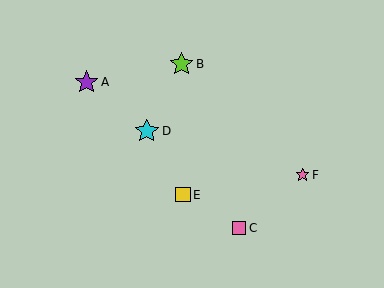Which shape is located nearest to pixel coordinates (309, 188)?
The pink star (labeled F) at (303, 175) is nearest to that location.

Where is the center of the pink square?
The center of the pink square is at (239, 228).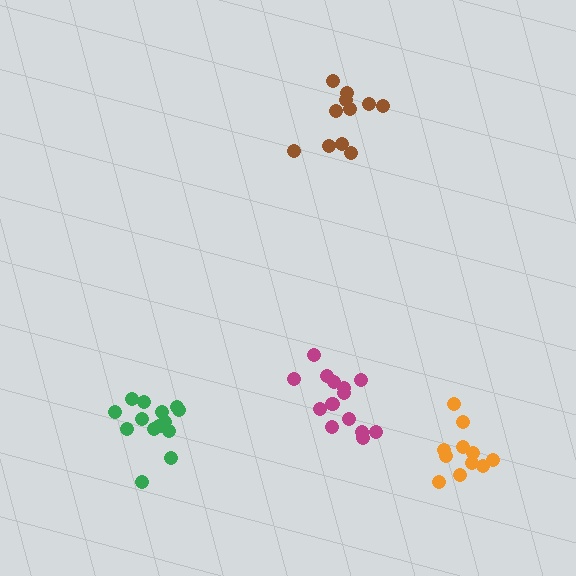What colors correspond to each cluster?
The clusters are colored: orange, magenta, brown, green.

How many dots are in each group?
Group 1: 11 dots, Group 2: 15 dots, Group 3: 11 dots, Group 4: 15 dots (52 total).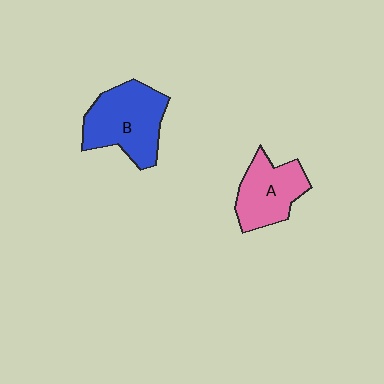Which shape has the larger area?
Shape B (blue).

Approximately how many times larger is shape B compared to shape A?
Approximately 1.3 times.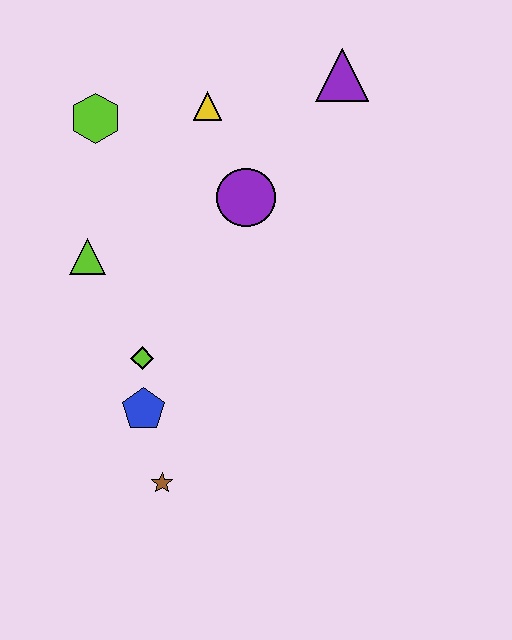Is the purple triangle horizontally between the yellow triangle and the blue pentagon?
No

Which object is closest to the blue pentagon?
The lime diamond is closest to the blue pentagon.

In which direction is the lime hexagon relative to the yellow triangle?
The lime hexagon is to the left of the yellow triangle.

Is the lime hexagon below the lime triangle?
No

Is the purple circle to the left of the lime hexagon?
No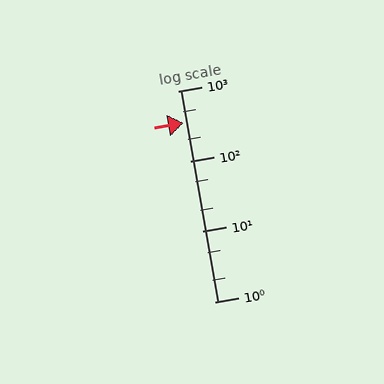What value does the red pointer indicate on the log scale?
The pointer indicates approximately 350.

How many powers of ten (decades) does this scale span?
The scale spans 3 decades, from 1 to 1000.